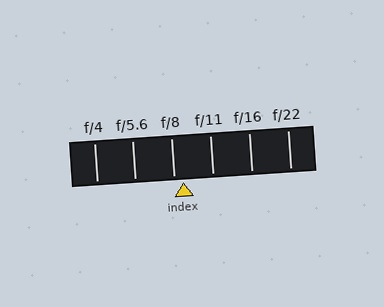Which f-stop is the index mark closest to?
The index mark is closest to f/8.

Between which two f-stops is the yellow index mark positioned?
The index mark is between f/8 and f/11.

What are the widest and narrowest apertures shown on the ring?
The widest aperture shown is f/4 and the narrowest is f/22.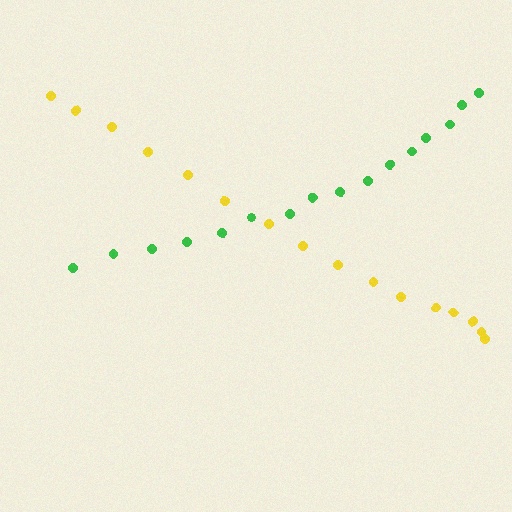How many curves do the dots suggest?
There are 2 distinct paths.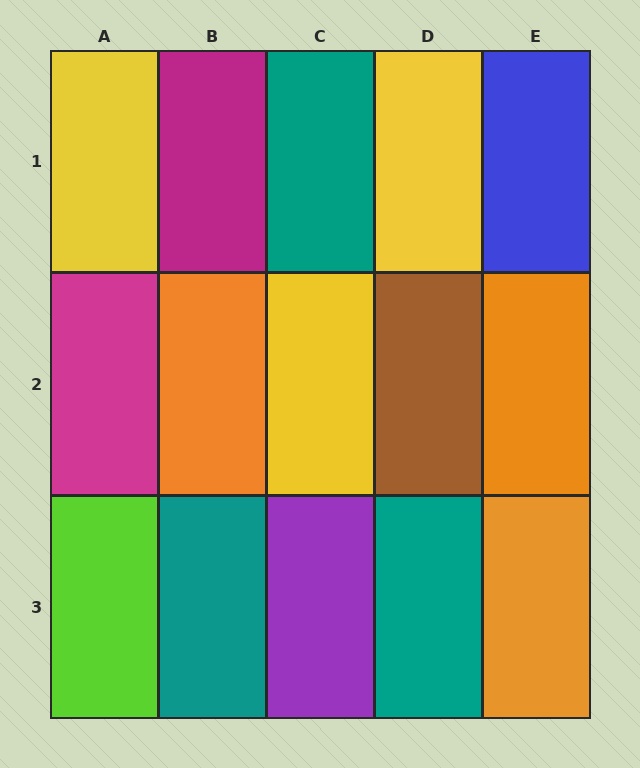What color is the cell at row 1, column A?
Yellow.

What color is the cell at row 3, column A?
Lime.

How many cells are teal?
3 cells are teal.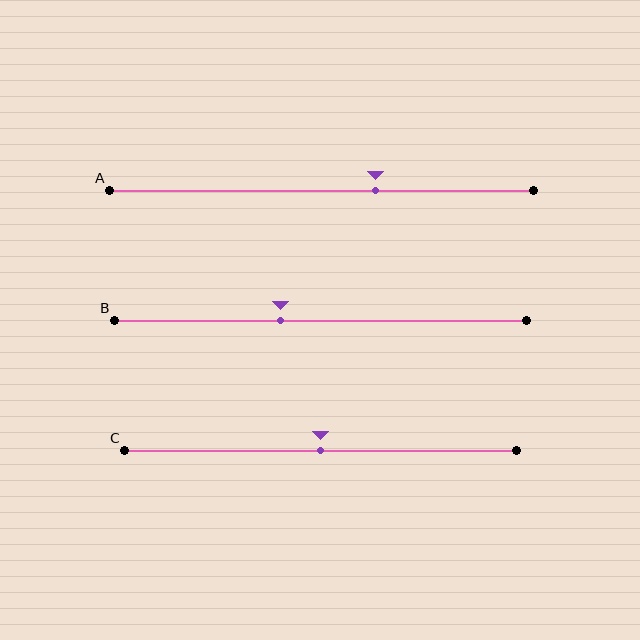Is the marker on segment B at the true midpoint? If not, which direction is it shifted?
No, the marker on segment B is shifted to the left by about 10% of the segment length.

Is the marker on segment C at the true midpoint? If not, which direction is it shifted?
Yes, the marker on segment C is at the true midpoint.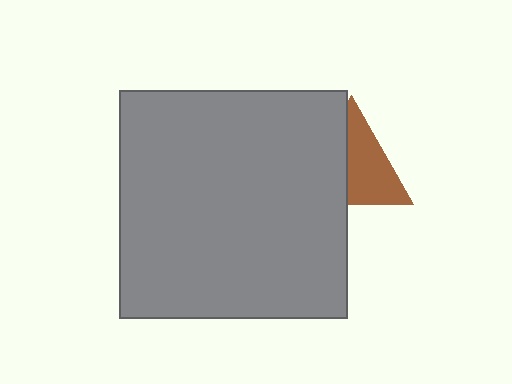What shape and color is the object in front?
The object in front is a gray square.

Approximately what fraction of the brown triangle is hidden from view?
Roughly 44% of the brown triangle is hidden behind the gray square.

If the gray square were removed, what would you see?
You would see the complete brown triangle.